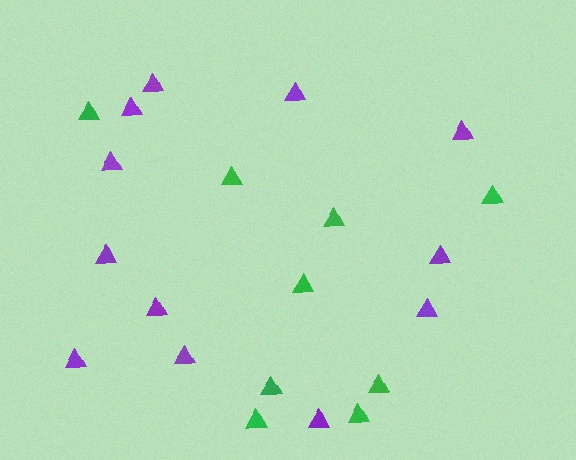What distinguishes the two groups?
There are 2 groups: one group of purple triangles (12) and one group of green triangles (9).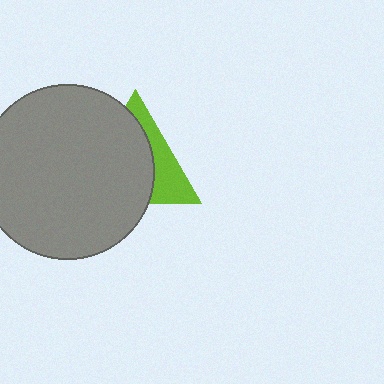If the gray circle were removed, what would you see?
You would see the complete lime triangle.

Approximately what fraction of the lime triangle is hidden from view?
Roughly 65% of the lime triangle is hidden behind the gray circle.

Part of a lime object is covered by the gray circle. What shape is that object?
It is a triangle.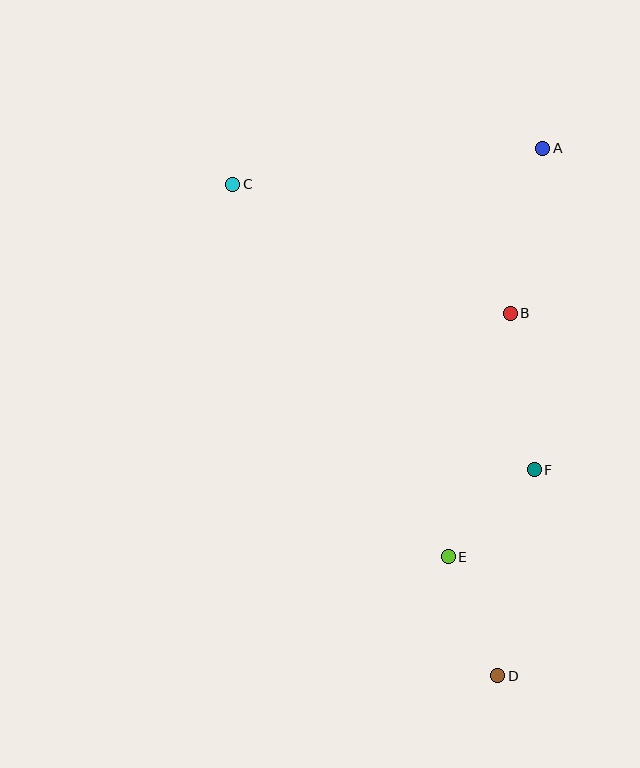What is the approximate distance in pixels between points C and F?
The distance between C and F is approximately 415 pixels.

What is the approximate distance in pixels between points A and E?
The distance between A and E is approximately 419 pixels.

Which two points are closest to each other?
Points E and F are closest to each other.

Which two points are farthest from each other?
Points C and D are farthest from each other.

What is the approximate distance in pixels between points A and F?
The distance between A and F is approximately 321 pixels.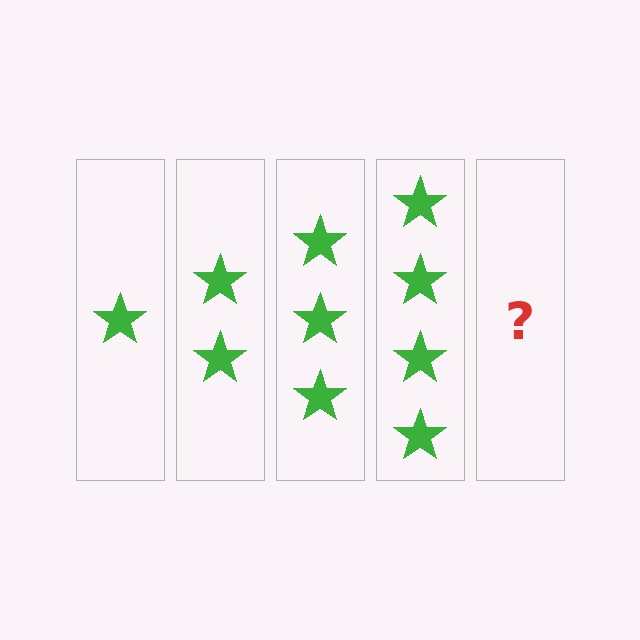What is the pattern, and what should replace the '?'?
The pattern is that each step adds one more star. The '?' should be 5 stars.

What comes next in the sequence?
The next element should be 5 stars.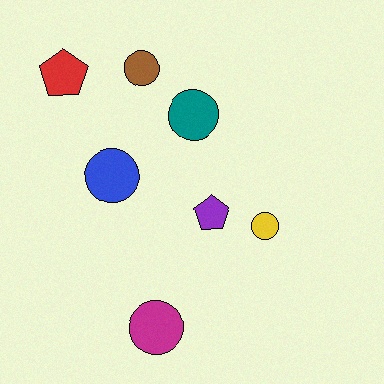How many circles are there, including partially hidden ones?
There are 5 circles.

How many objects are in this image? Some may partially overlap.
There are 7 objects.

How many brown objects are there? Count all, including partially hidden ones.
There is 1 brown object.